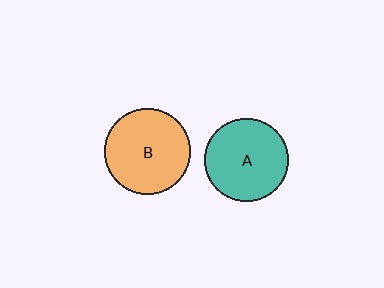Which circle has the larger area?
Circle B (orange).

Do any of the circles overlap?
No, none of the circles overlap.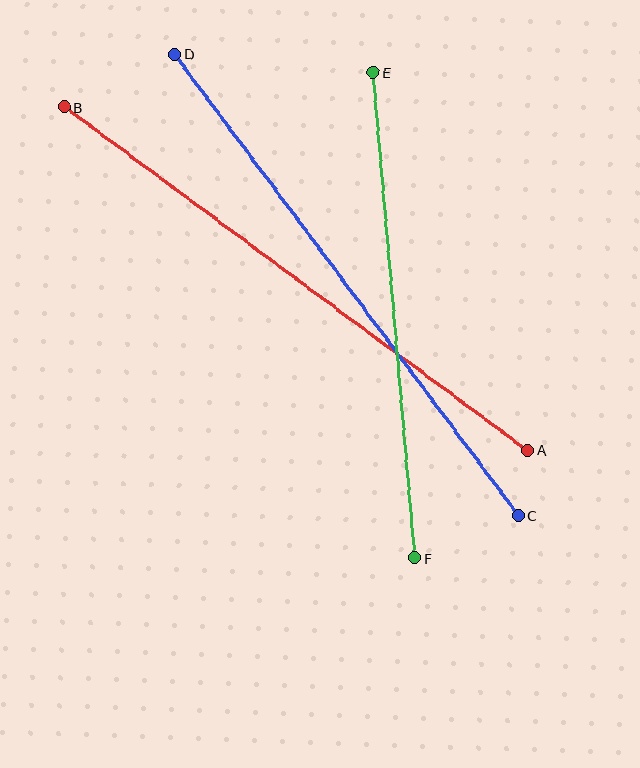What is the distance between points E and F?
The distance is approximately 487 pixels.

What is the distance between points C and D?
The distance is approximately 575 pixels.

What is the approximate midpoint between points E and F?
The midpoint is at approximately (394, 315) pixels.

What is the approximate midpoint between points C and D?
The midpoint is at approximately (346, 285) pixels.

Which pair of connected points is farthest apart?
Points A and B are farthest apart.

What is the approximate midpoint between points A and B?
The midpoint is at approximately (296, 279) pixels.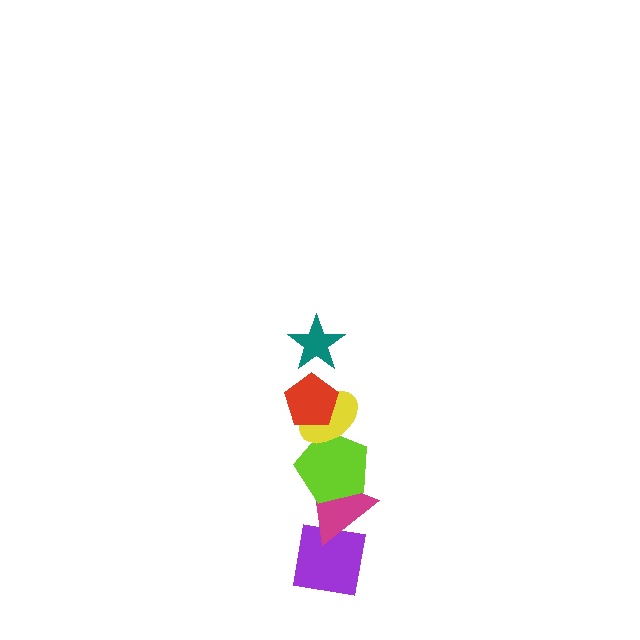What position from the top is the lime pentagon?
The lime pentagon is 4th from the top.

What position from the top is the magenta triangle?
The magenta triangle is 5th from the top.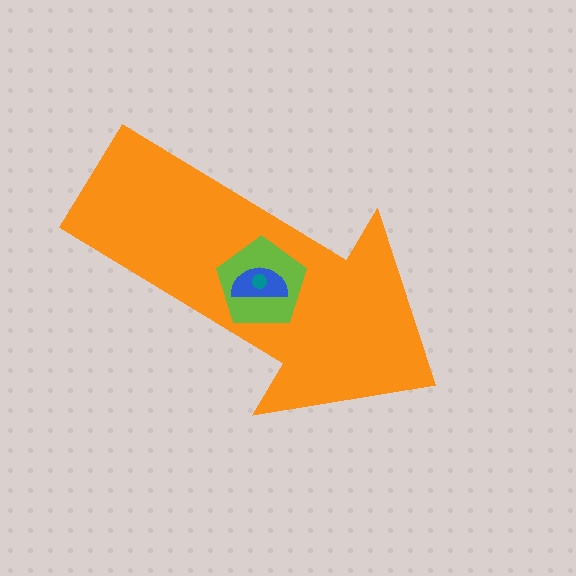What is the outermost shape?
The orange arrow.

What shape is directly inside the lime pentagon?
The blue semicircle.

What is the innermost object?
The teal circle.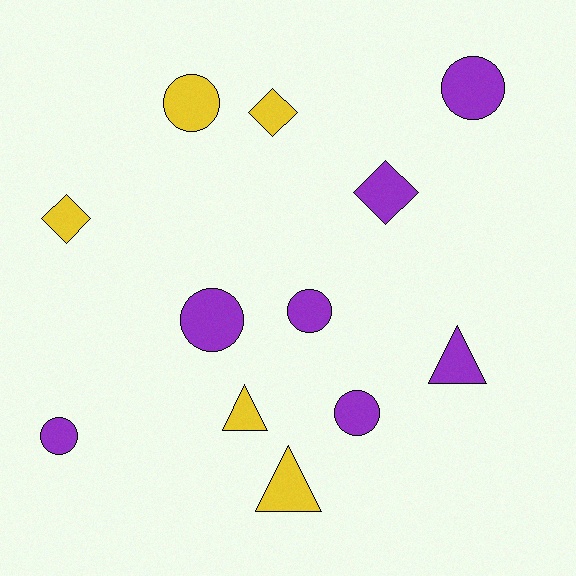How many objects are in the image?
There are 12 objects.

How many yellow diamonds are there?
There are 2 yellow diamonds.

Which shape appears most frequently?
Circle, with 6 objects.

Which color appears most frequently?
Purple, with 7 objects.